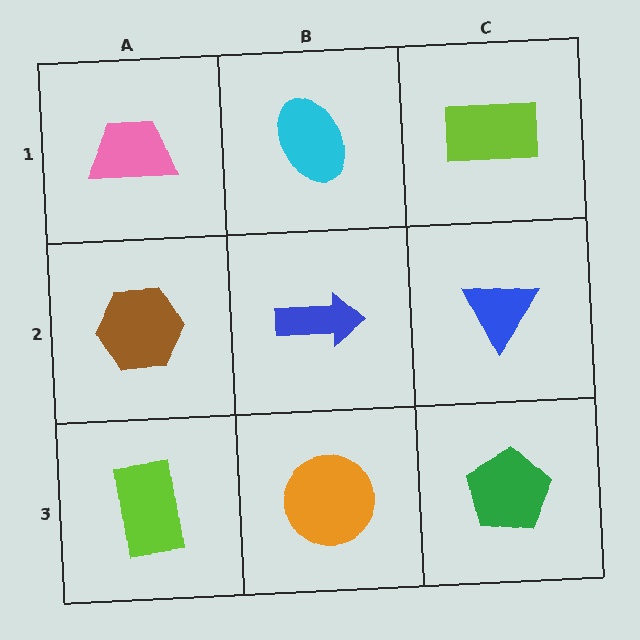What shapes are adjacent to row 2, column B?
A cyan ellipse (row 1, column B), an orange circle (row 3, column B), a brown hexagon (row 2, column A), a blue triangle (row 2, column C).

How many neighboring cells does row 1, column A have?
2.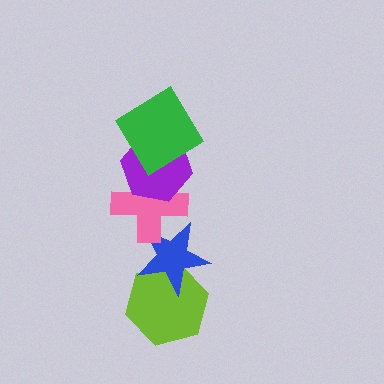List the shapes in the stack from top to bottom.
From top to bottom: the green diamond, the purple hexagon, the pink cross, the blue star, the lime hexagon.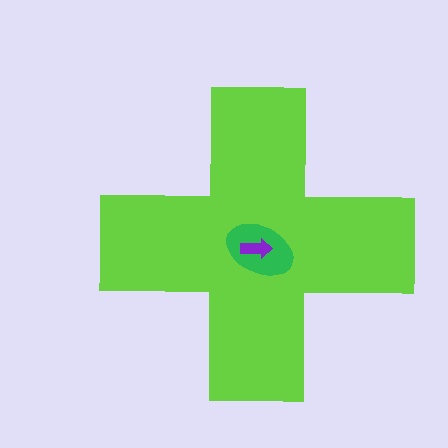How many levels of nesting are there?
3.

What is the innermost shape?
The purple arrow.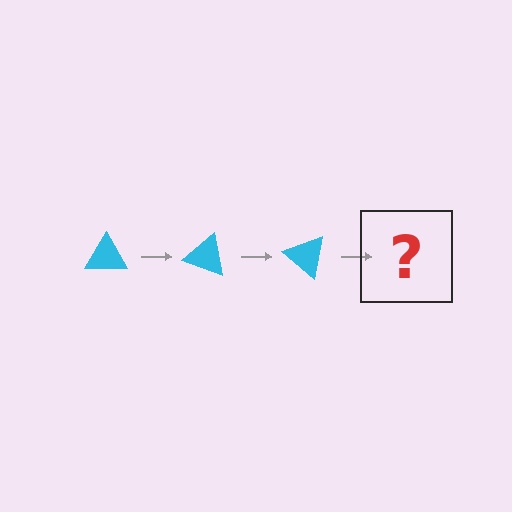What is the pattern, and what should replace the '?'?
The pattern is that the triangle rotates 20 degrees each step. The '?' should be a cyan triangle rotated 60 degrees.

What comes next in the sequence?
The next element should be a cyan triangle rotated 60 degrees.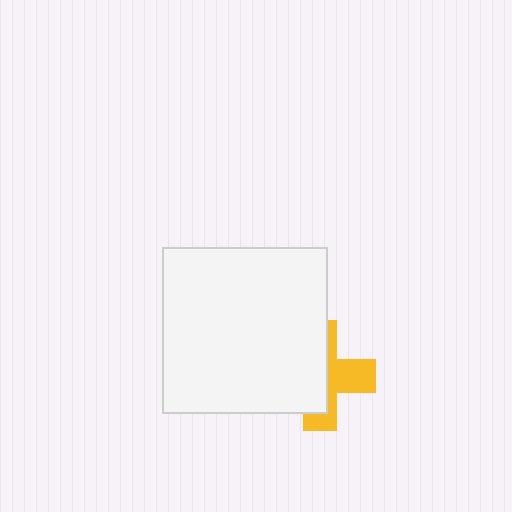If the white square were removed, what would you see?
You would see the complete yellow cross.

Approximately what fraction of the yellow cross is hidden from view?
Roughly 56% of the yellow cross is hidden behind the white square.